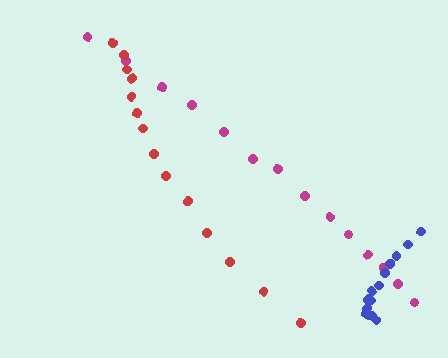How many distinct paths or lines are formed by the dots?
There are 3 distinct paths.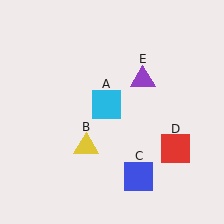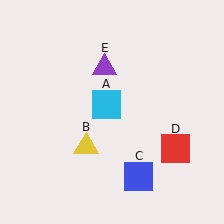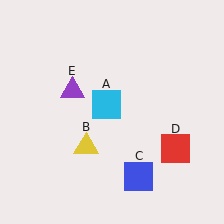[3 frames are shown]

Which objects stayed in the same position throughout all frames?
Cyan square (object A) and yellow triangle (object B) and blue square (object C) and red square (object D) remained stationary.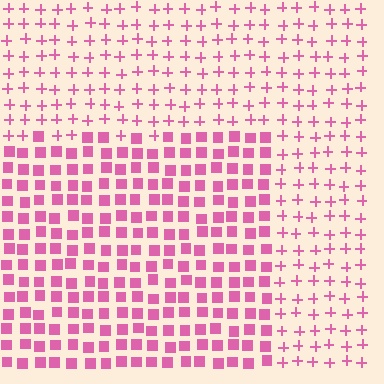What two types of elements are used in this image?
The image uses squares inside the rectangle region and plus signs outside it.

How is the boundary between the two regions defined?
The boundary is defined by a change in element shape: squares inside vs. plus signs outside. All elements share the same color and spacing.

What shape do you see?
I see a rectangle.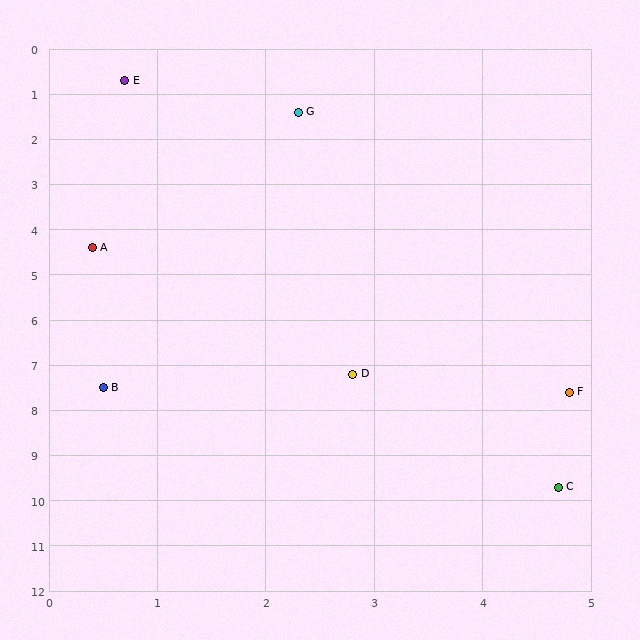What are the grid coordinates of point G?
Point G is at approximately (2.3, 1.4).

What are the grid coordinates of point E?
Point E is at approximately (0.7, 0.7).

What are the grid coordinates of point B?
Point B is at approximately (0.5, 7.5).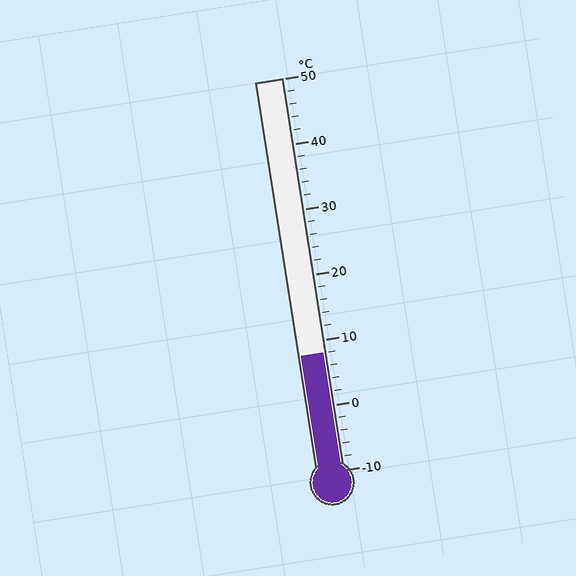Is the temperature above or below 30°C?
The temperature is below 30°C.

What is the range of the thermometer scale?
The thermometer scale ranges from -10°C to 50°C.